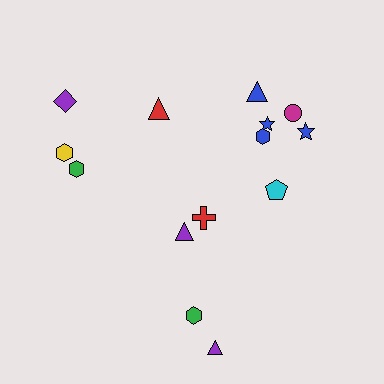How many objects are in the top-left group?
There are 4 objects.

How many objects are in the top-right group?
There are 6 objects.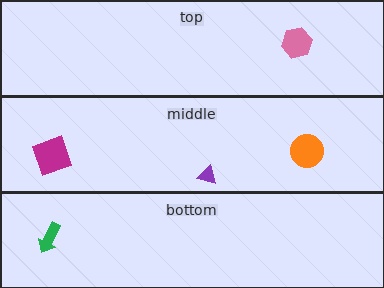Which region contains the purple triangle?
The middle region.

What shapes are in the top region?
The pink hexagon.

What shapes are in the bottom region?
The green arrow.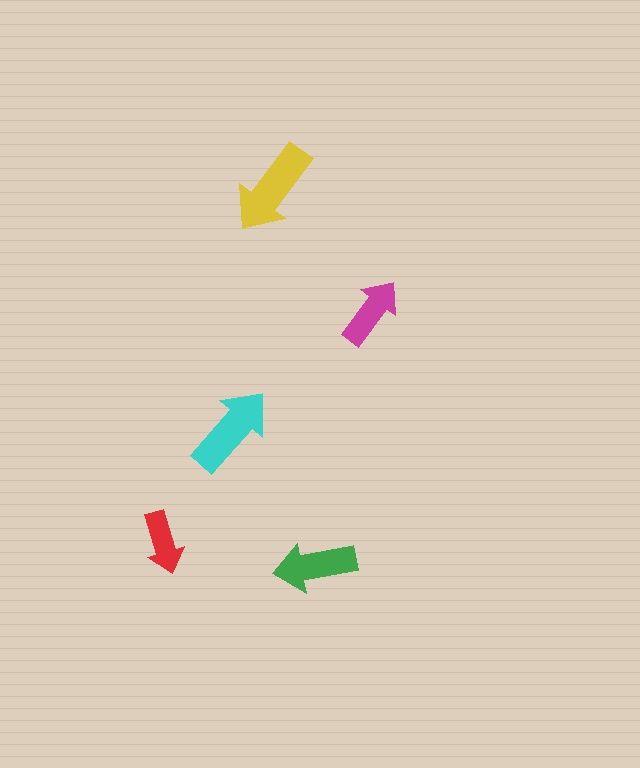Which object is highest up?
The yellow arrow is topmost.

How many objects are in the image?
There are 5 objects in the image.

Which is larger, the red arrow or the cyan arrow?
The cyan one.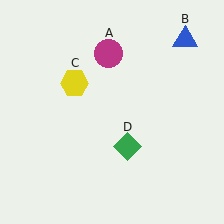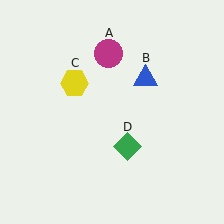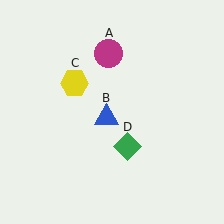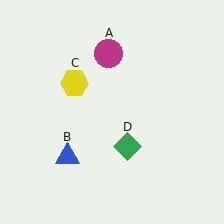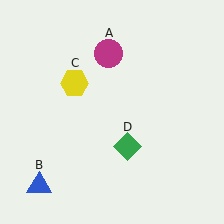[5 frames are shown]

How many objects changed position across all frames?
1 object changed position: blue triangle (object B).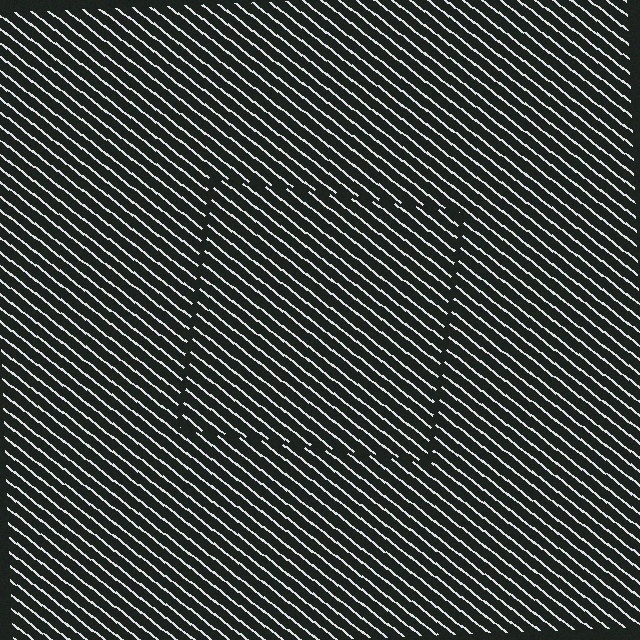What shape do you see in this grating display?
An illusory square. The interior of the shape contains the same grating, shifted by half a period — the contour is defined by the phase discontinuity where line-ends from the inner and outer gratings abut.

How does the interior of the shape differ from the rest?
The interior of the shape contains the same grating, shifted by half a period — the contour is defined by the phase discontinuity where line-ends from the inner and outer gratings abut.